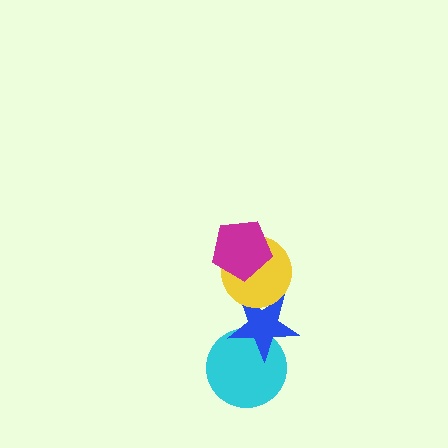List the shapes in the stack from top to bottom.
From top to bottom: the magenta pentagon, the yellow circle, the blue star, the cyan circle.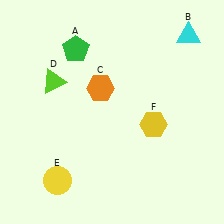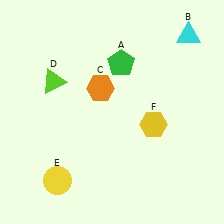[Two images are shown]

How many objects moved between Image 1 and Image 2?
1 object moved between the two images.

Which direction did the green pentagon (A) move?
The green pentagon (A) moved right.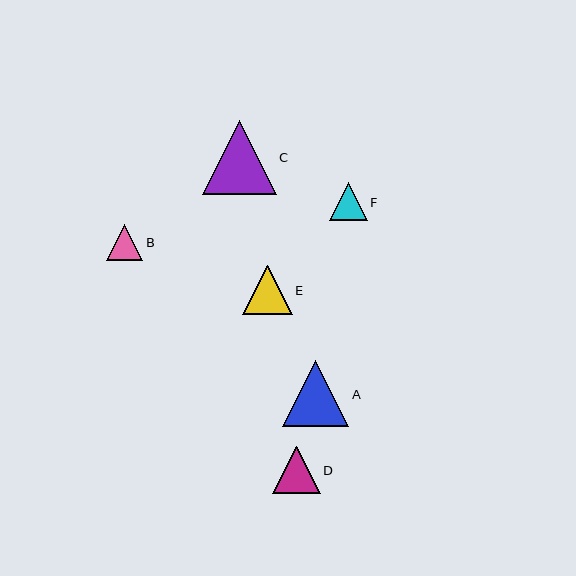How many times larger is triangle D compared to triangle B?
Triangle D is approximately 1.3 times the size of triangle B.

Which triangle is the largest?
Triangle C is the largest with a size of approximately 74 pixels.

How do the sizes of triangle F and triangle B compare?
Triangle F and triangle B are approximately the same size.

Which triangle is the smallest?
Triangle B is the smallest with a size of approximately 36 pixels.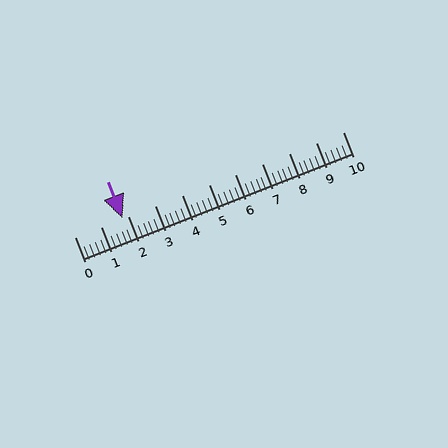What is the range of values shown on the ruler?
The ruler shows values from 0 to 10.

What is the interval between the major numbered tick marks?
The major tick marks are spaced 1 units apart.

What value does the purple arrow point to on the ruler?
The purple arrow points to approximately 1.8.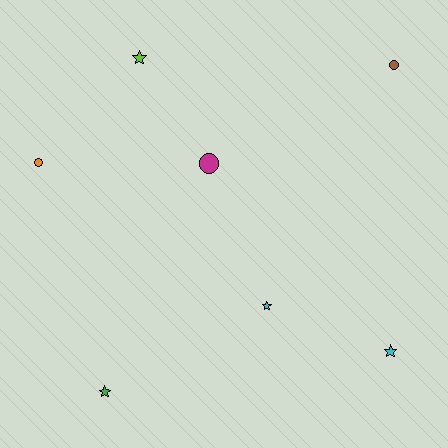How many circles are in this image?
There are 3 circles.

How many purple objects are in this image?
There are no purple objects.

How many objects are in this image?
There are 7 objects.